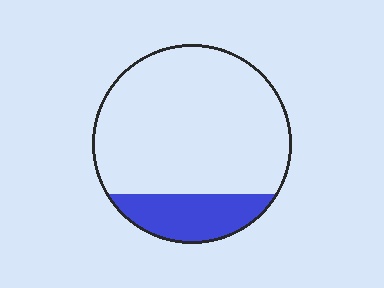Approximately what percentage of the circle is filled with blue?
Approximately 20%.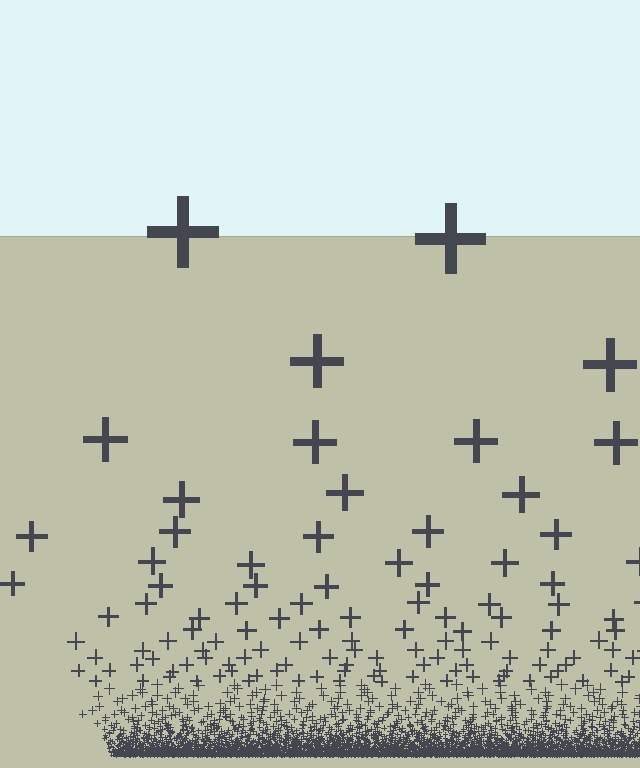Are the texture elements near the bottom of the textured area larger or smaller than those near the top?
Smaller. The gradient is inverted — elements near the bottom are smaller and denser.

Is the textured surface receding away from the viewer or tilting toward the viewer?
The surface appears to tilt toward the viewer. Texture elements get larger and sparser toward the top.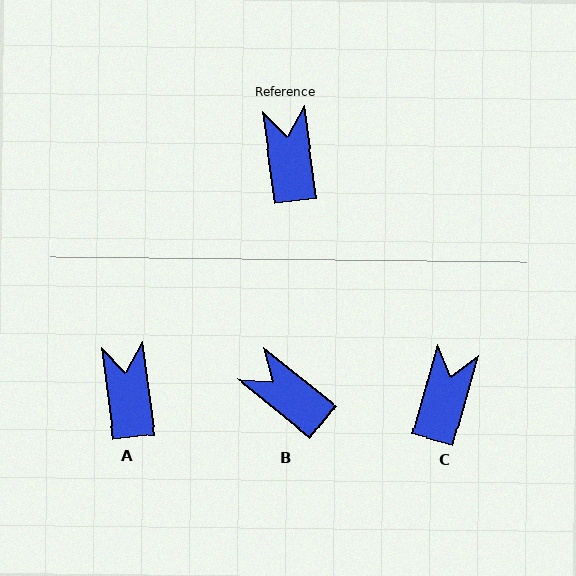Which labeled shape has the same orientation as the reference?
A.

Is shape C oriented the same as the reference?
No, it is off by about 23 degrees.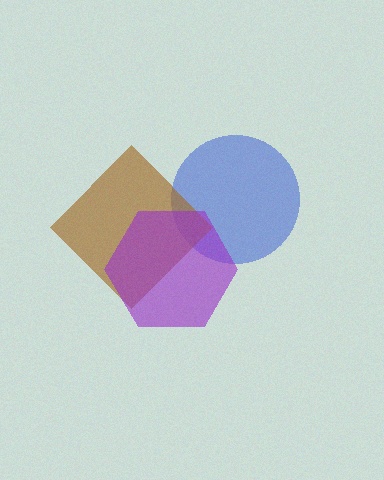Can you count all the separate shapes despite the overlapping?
Yes, there are 3 separate shapes.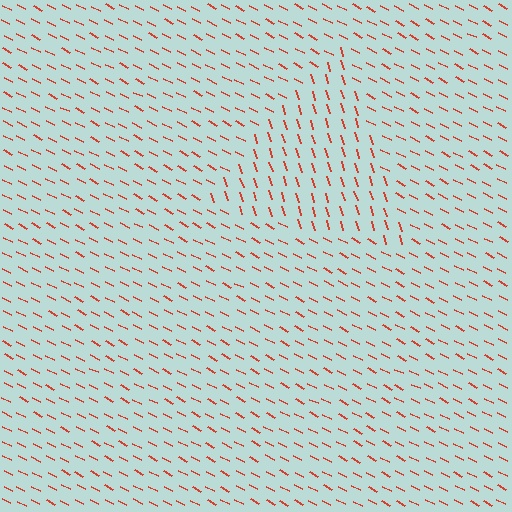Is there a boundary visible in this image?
Yes, there is a texture boundary formed by a change in line orientation.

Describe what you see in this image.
The image is filled with small red line segments. A triangle region in the image has lines oriented differently from the surrounding lines, creating a visible texture boundary.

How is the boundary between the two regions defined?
The boundary is defined purely by a change in line orientation (approximately 45 degrees difference). All lines are the same color and thickness.